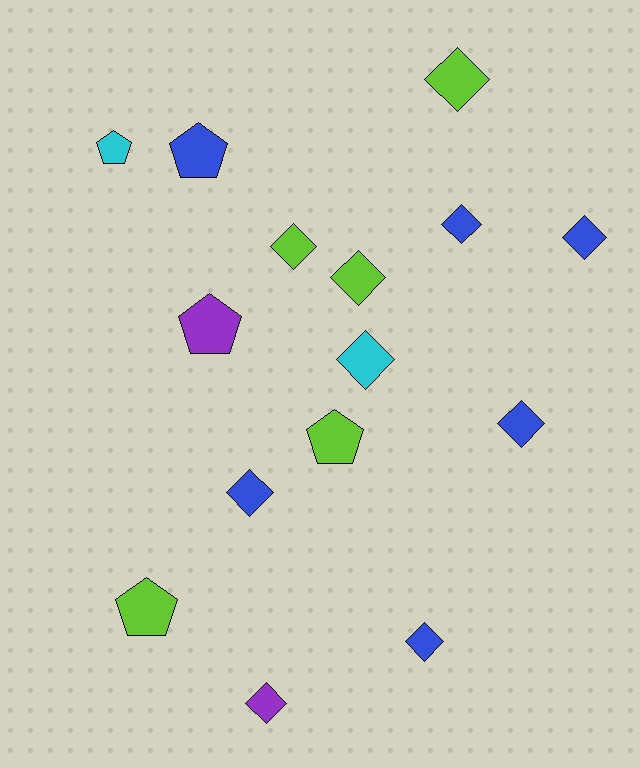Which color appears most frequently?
Blue, with 6 objects.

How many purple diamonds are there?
There is 1 purple diamond.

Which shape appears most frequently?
Diamond, with 10 objects.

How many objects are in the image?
There are 15 objects.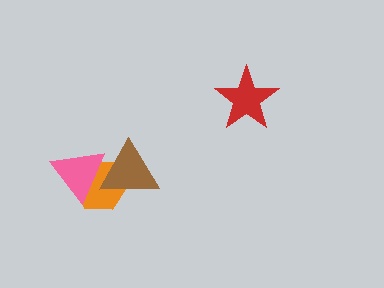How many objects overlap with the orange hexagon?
2 objects overlap with the orange hexagon.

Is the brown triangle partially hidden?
No, no other shape covers it.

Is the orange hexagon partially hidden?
Yes, it is partially covered by another shape.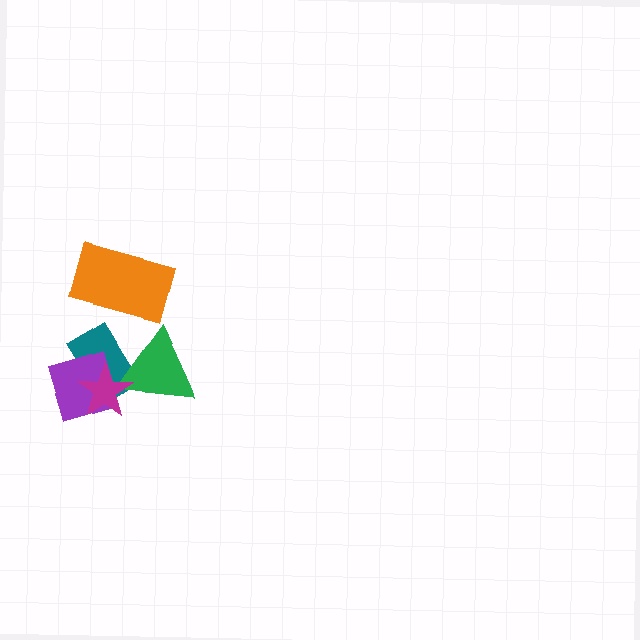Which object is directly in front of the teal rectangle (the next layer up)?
The purple diamond is directly in front of the teal rectangle.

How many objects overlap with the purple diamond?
3 objects overlap with the purple diamond.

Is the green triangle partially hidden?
Yes, it is partially covered by another shape.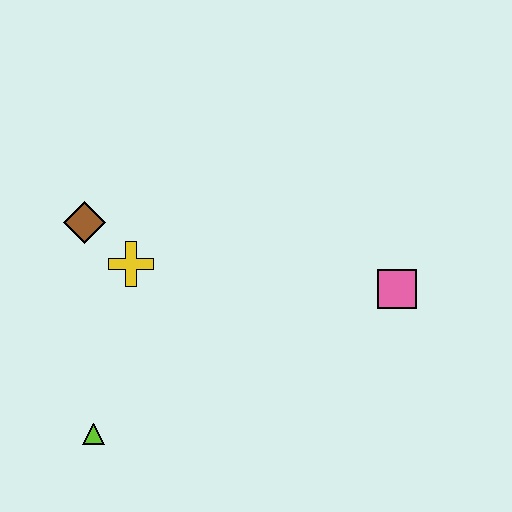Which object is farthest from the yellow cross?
The pink square is farthest from the yellow cross.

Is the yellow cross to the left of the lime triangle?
No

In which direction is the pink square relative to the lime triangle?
The pink square is to the right of the lime triangle.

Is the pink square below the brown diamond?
Yes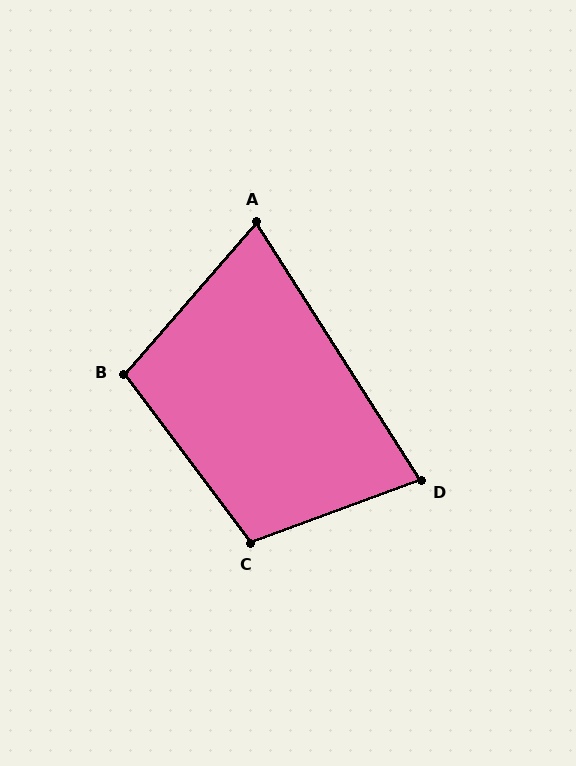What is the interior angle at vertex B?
Approximately 102 degrees (obtuse).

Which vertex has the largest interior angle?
C, at approximately 107 degrees.